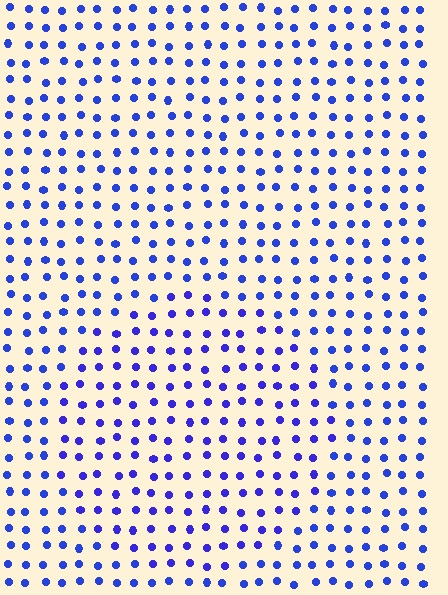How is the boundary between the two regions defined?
The boundary is defined purely by a slight shift in hue (about 15 degrees). Spacing, size, and orientation are identical on both sides.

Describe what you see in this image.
The image is filled with small blue elements in a uniform arrangement. A circle-shaped region is visible where the elements are tinted to a slightly different hue, forming a subtle color boundary.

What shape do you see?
I see a circle.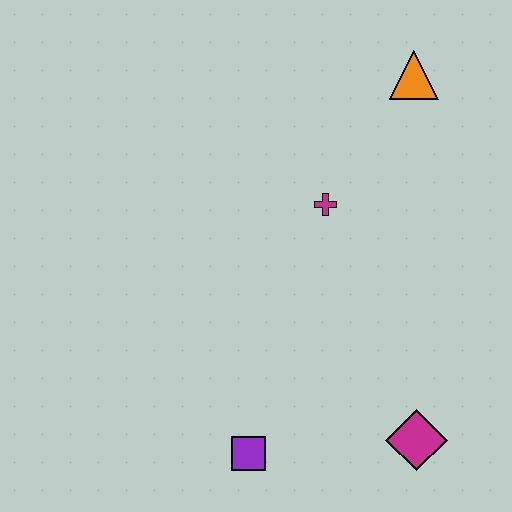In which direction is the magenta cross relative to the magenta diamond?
The magenta cross is above the magenta diamond.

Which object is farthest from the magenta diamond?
The orange triangle is farthest from the magenta diamond.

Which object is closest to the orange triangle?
The magenta cross is closest to the orange triangle.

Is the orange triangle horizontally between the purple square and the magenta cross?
No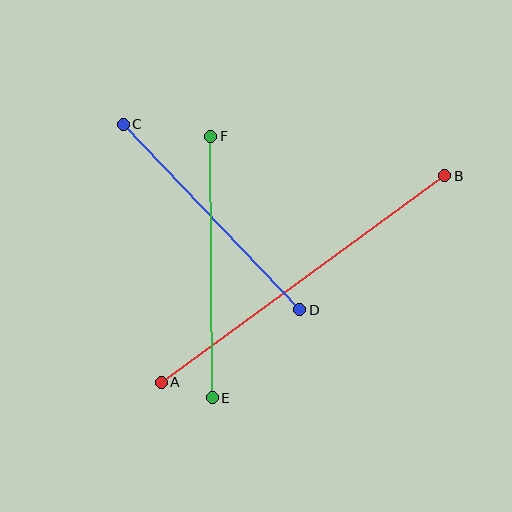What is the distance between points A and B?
The distance is approximately 351 pixels.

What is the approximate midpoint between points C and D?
The midpoint is at approximately (212, 217) pixels.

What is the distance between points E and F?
The distance is approximately 261 pixels.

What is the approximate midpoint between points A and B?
The midpoint is at approximately (303, 279) pixels.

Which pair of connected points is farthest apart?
Points A and B are farthest apart.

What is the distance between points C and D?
The distance is approximately 256 pixels.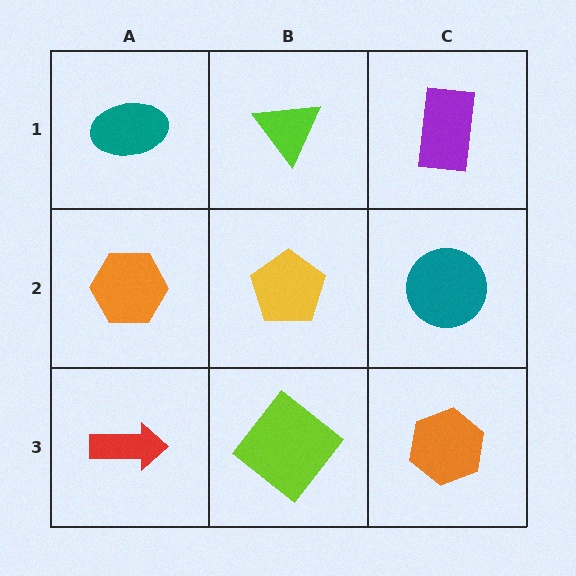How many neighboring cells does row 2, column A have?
3.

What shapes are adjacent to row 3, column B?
A yellow pentagon (row 2, column B), a red arrow (row 3, column A), an orange hexagon (row 3, column C).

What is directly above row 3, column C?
A teal circle.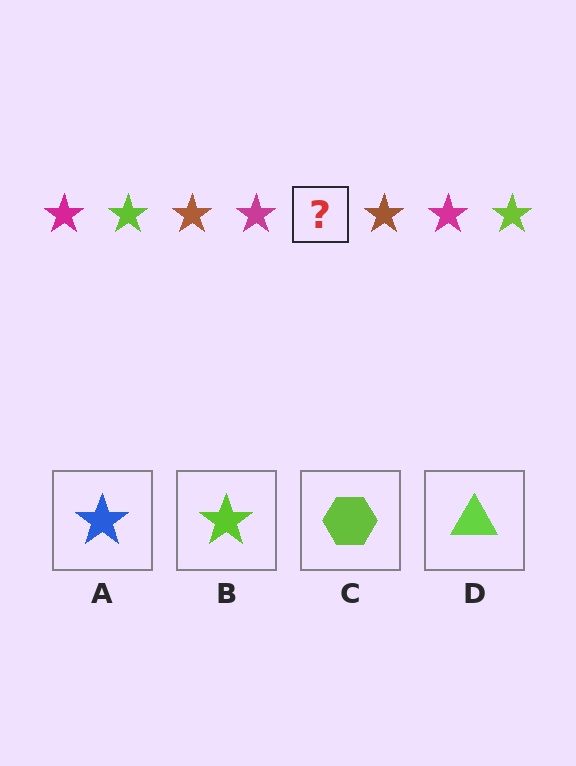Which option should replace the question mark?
Option B.